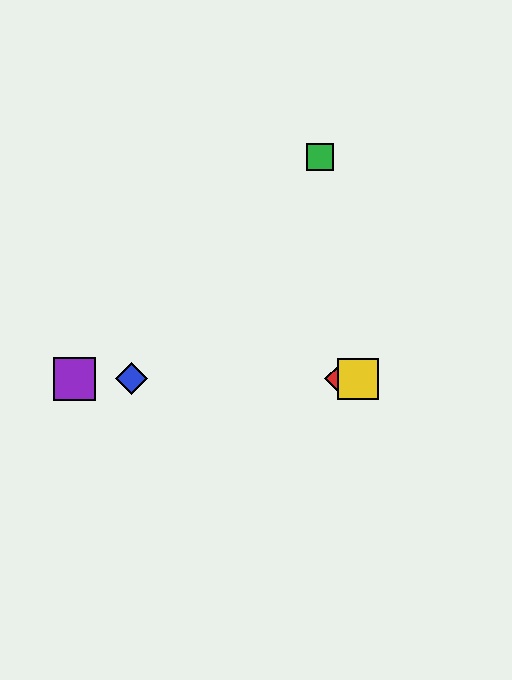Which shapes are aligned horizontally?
The red diamond, the blue diamond, the yellow square, the purple square are aligned horizontally.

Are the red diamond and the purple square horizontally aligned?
Yes, both are at y≈379.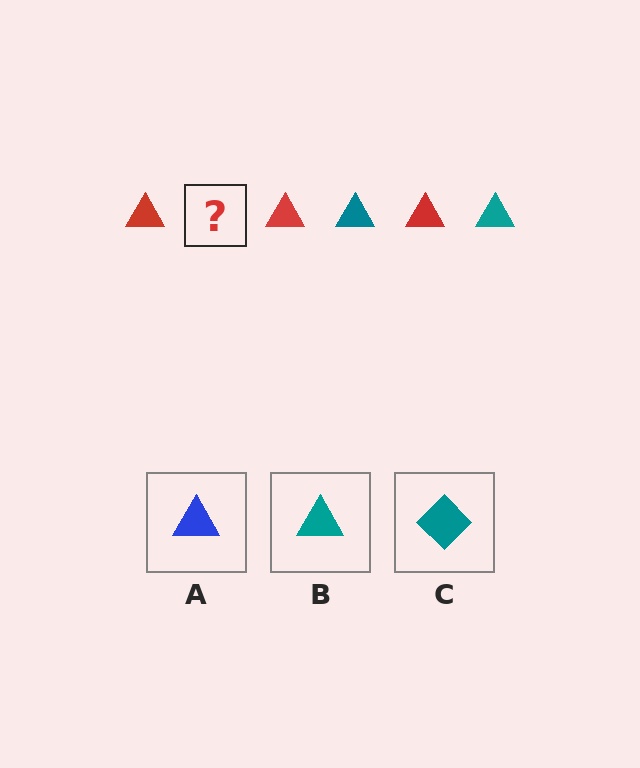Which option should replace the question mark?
Option B.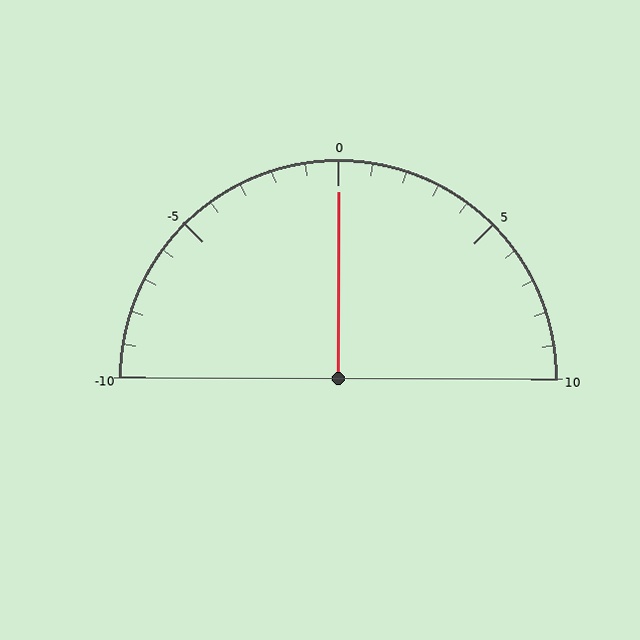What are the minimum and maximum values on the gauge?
The gauge ranges from -10 to 10.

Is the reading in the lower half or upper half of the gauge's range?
The reading is in the upper half of the range (-10 to 10).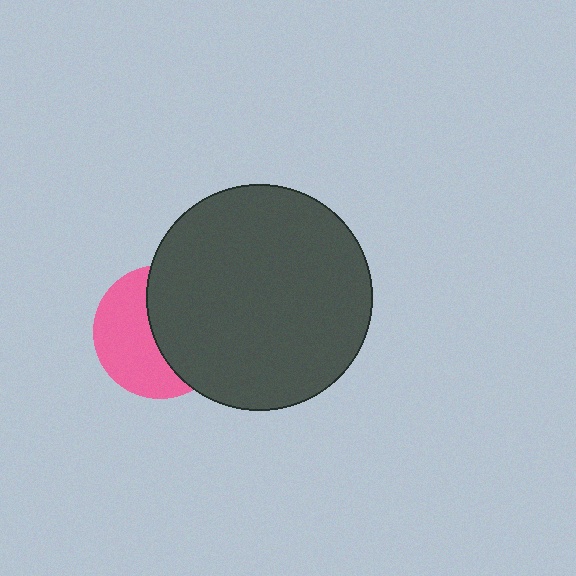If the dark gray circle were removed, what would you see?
You would see the complete pink circle.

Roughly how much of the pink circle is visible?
About half of it is visible (roughly 49%).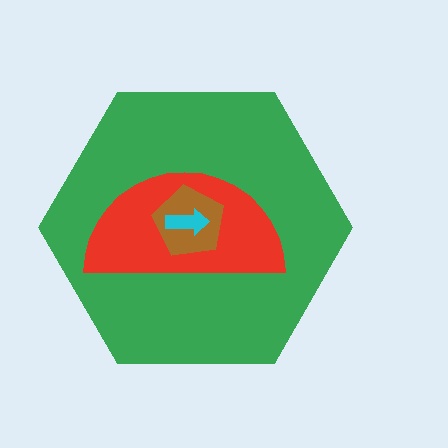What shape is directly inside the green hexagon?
The red semicircle.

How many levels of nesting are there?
4.